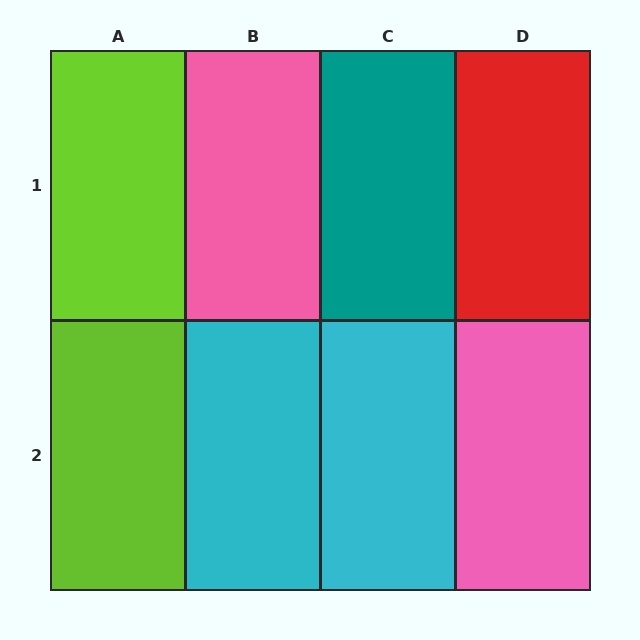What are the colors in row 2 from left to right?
Lime, cyan, cyan, pink.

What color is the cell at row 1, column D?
Red.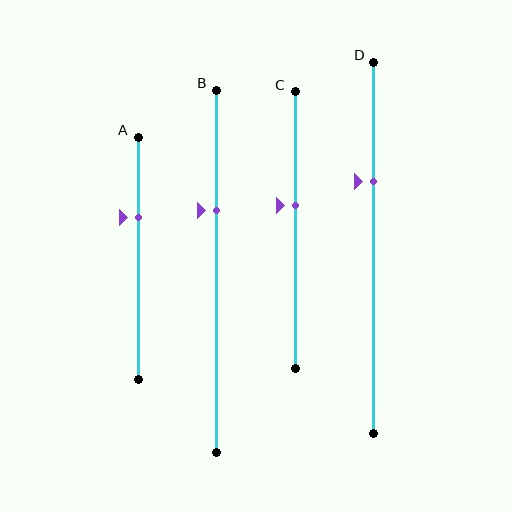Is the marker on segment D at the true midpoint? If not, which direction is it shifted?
No, the marker on segment D is shifted upward by about 18% of the segment length.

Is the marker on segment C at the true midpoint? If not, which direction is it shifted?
No, the marker on segment C is shifted upward by about 9% of the segment length.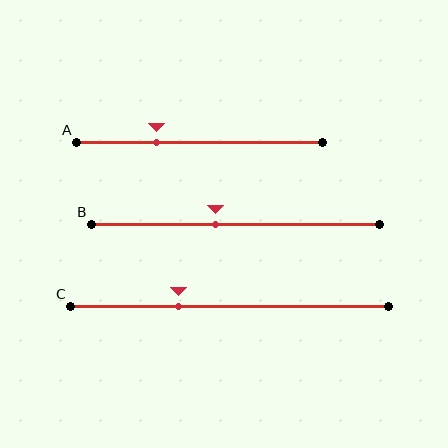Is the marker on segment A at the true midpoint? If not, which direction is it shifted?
No, the marker on segment A is shifted to the left by about 18% of the segment length.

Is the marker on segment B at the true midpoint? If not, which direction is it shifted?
No, the marker on segment B is shifted to the left by about 7% of the segment length.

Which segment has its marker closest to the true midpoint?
Segment B has its marker closest to the true midpoint.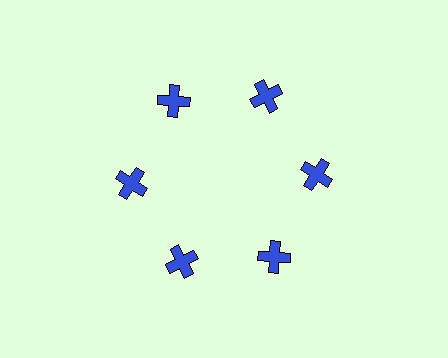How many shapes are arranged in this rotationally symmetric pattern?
There are 6 shapes, arranged in 6 groups of 1.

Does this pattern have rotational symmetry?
Yes, this pattern has 6-fold rotational symmetry. It looks the same after rotating 60 degrees around the center.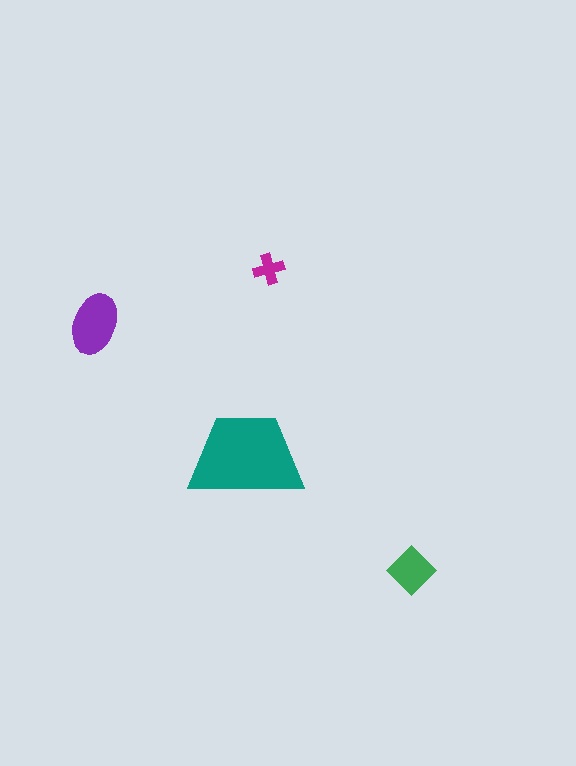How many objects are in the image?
There are 4 objects in the image.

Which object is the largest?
The teal trapezoid.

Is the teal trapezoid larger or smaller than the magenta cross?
Larger.